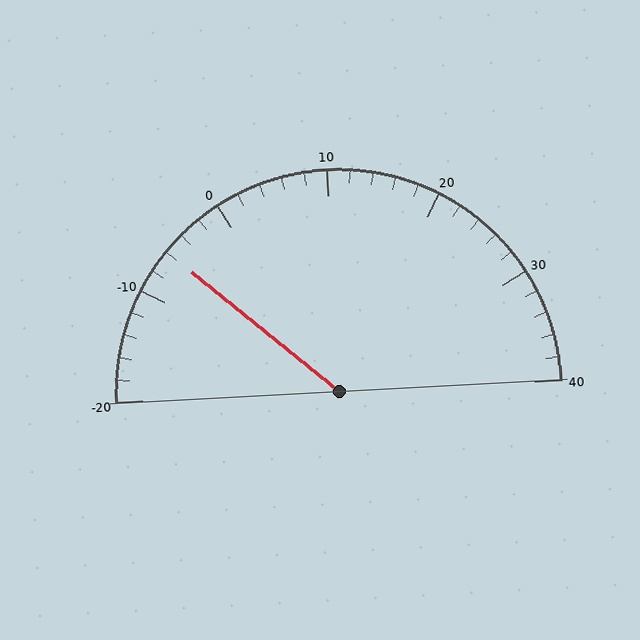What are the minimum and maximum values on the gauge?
The gauge ranges from -20 to 40.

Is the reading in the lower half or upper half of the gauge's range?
The reading is in the lower half of the range (-20 to 40).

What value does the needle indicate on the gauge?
The needle indicates approximately -6.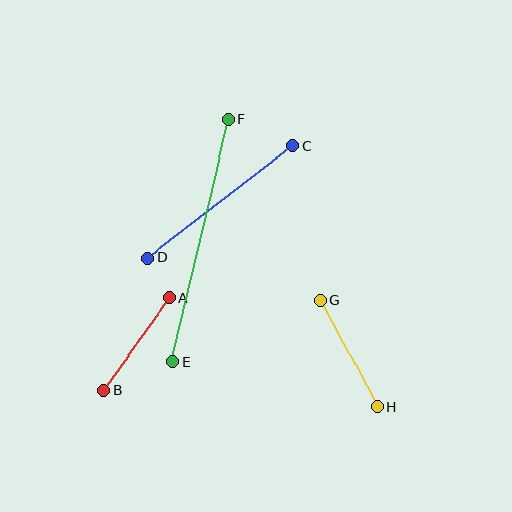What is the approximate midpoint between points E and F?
The midpoint is at approximately (200, 241) pixels.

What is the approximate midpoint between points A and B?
The midpoint is at approximately (136, 344) pixels.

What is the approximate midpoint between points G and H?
The midpoint is at approximately (349, 353) pixels.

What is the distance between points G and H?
The distance is approximately 121 pixels.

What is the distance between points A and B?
The distance is approximately 113 pixels.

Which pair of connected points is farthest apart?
Points E and F are farthest apart.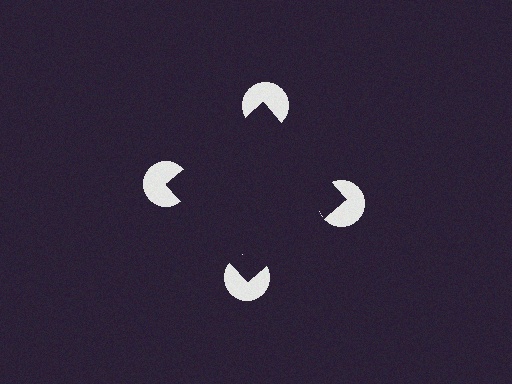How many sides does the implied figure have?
4 sides.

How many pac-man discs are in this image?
There are 4 — one at each vertex of the illusory square.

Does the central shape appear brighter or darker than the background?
It typically appears slightly darker than the background, even though no actual brightness change is drawn.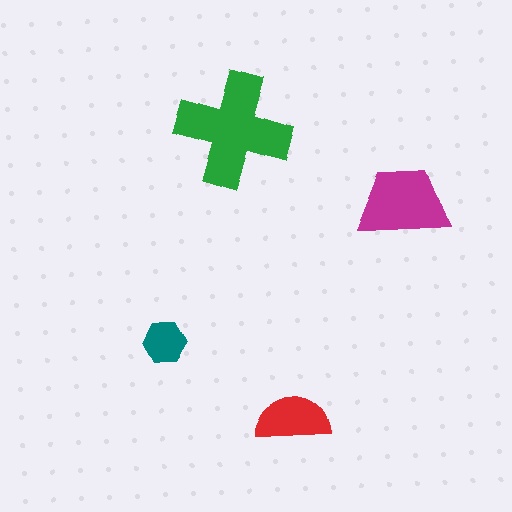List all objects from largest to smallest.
The green cross, the magenta trapezoid, the red semicircle, the teal hexagon.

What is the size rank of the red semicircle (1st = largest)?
3rd.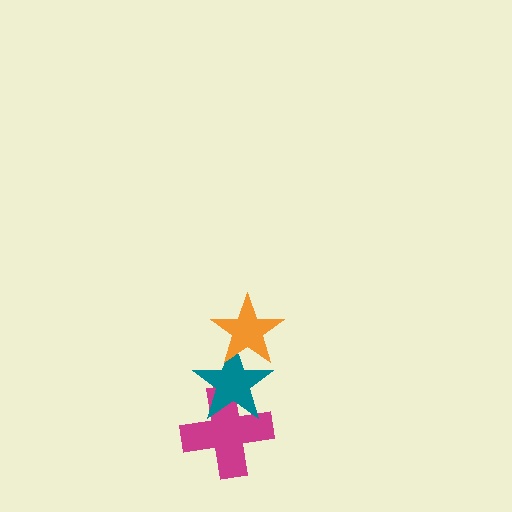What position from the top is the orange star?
The orange star is 1st from the top.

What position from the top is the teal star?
The teal star is 2nd from the top.